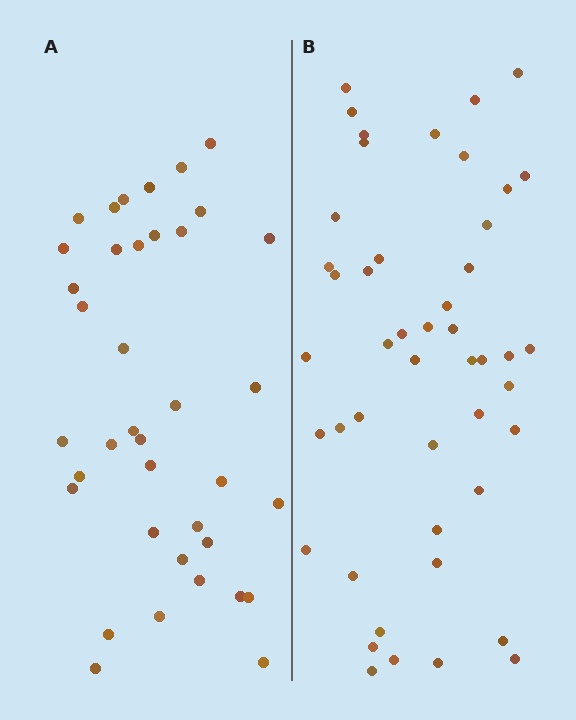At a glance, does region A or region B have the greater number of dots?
Region B (the right region) has more dots.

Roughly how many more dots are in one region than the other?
Region B has roughly 8 or so more dots than region A.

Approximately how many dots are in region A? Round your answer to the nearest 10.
About 40 dots. (The exact count is 38, which rounds to 40.)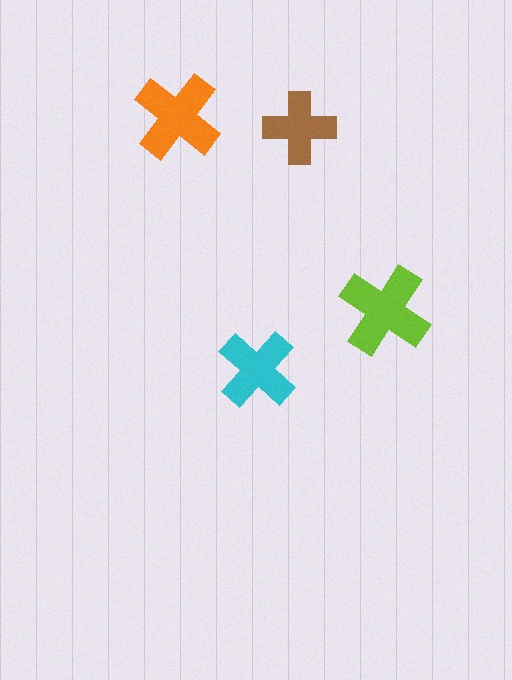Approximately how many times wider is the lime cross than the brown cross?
About 1.5 times wider.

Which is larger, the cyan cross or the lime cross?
The lime one.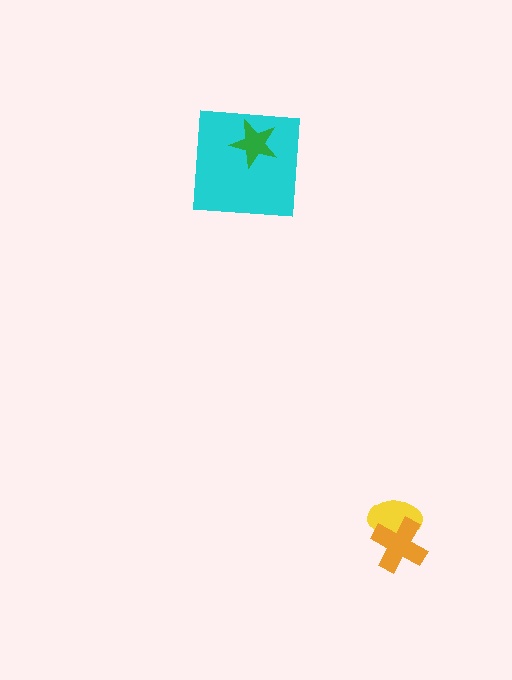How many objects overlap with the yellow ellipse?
1 object overlaps with the yellow ellipse.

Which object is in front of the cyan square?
The green star is in front of the cyan square.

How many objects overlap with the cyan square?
1 object overlaps with the cyan square.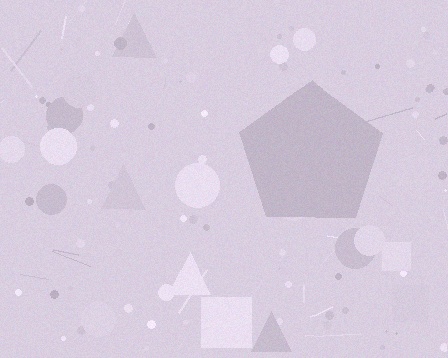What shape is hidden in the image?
A pentagon is hidden in the image.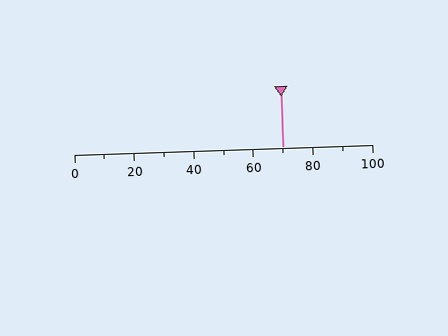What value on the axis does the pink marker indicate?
The marker indicates approximately 70.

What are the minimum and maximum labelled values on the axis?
The axis runs from 0 to 100.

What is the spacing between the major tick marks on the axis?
The major ticks are spaced 20 apart.